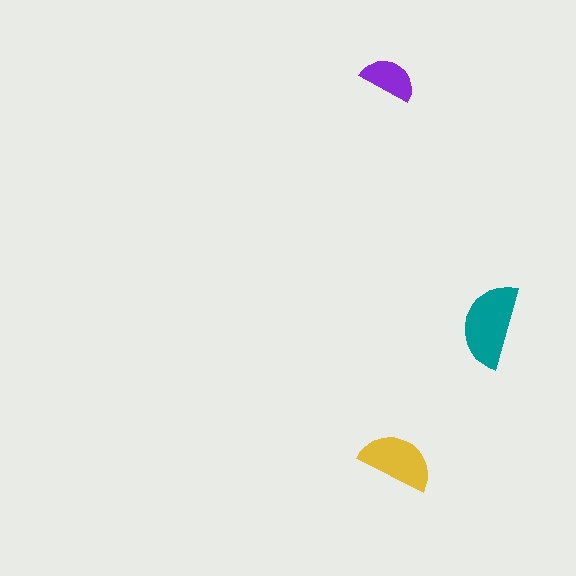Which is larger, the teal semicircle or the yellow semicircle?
The teal one.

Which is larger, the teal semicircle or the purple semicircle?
The teal one.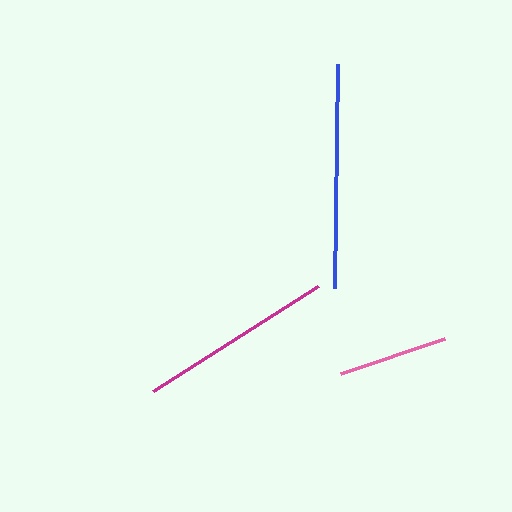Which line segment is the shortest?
The pink line is the shortest at approximately 109 pixels.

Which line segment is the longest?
The blue line is the longest at approximately 224 pixels.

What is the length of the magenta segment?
The magenta segment is approximately 196 pixels long.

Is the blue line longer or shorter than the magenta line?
The blue line is longer than the magenta line.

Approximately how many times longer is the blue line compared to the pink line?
The blue line is approximately 2.1 times the length of the pink line.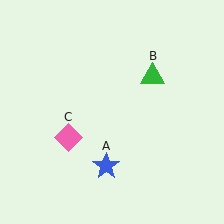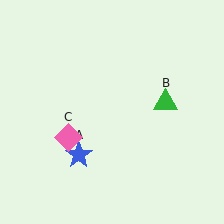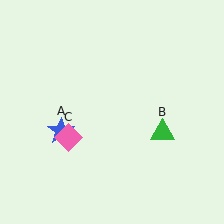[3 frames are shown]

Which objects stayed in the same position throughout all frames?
Pink diamond (object C) remained stationary.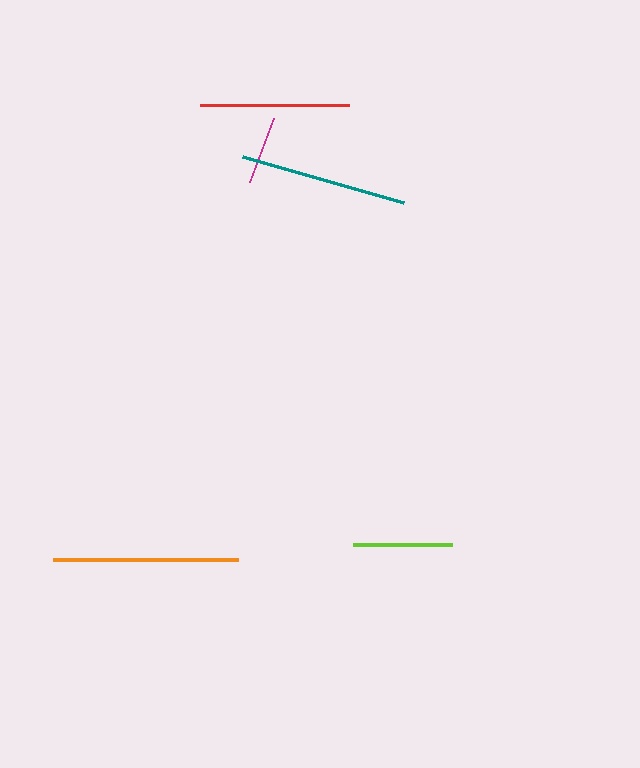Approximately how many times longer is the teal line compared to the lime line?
The teal line is approximately 1.7 times the length of the lime line.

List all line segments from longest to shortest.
From longest to shortest: orange, teal, red, lime, magenta.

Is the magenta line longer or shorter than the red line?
The red line is longer than the magenta line.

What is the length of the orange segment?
The orange segment is approximately 184 pixels long.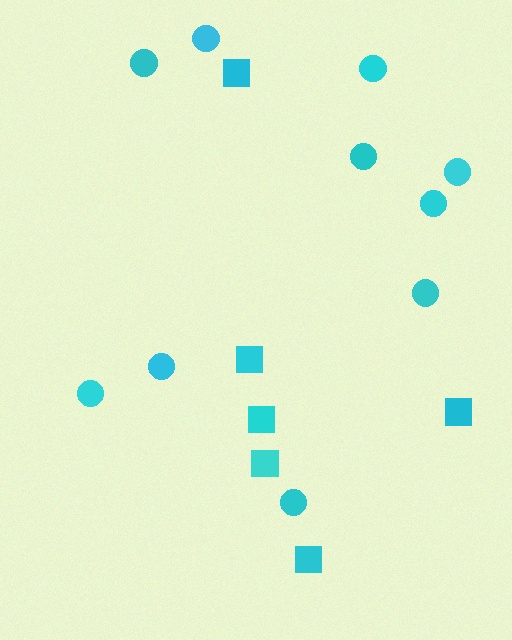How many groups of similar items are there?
There are 2 groups: one group of squares (6) and one group of circles (10).